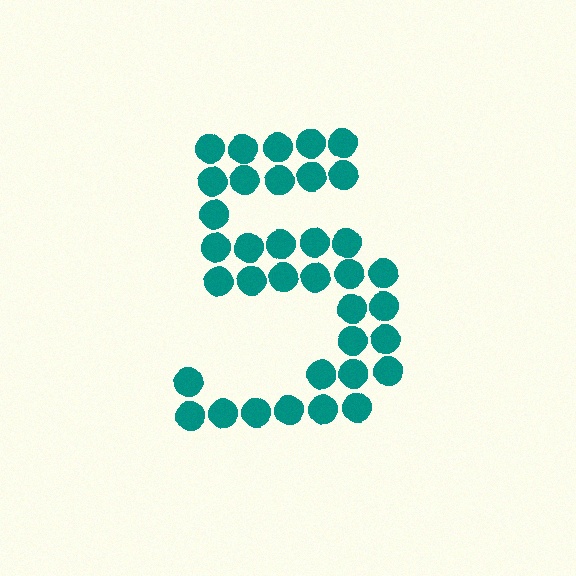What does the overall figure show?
The overall figure shows the digit 5.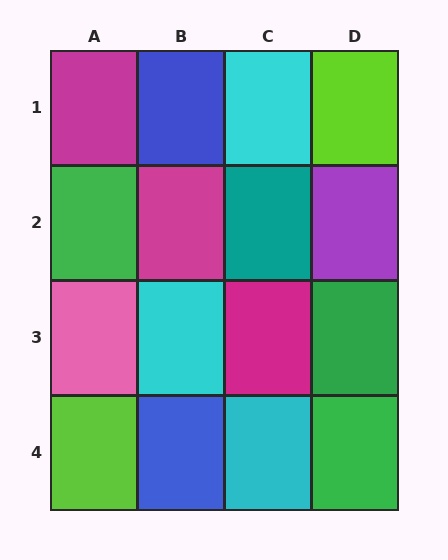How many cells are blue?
2 cells are blue.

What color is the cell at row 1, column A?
Magenta.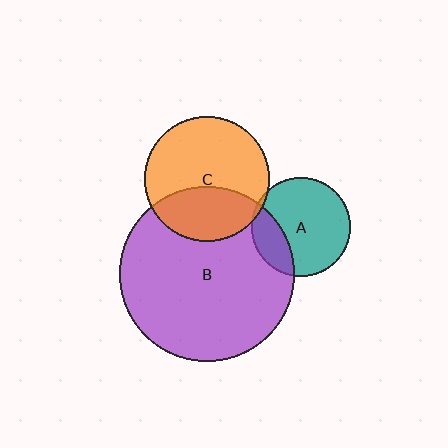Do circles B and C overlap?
Yes.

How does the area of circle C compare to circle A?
Approximately 1.6 times.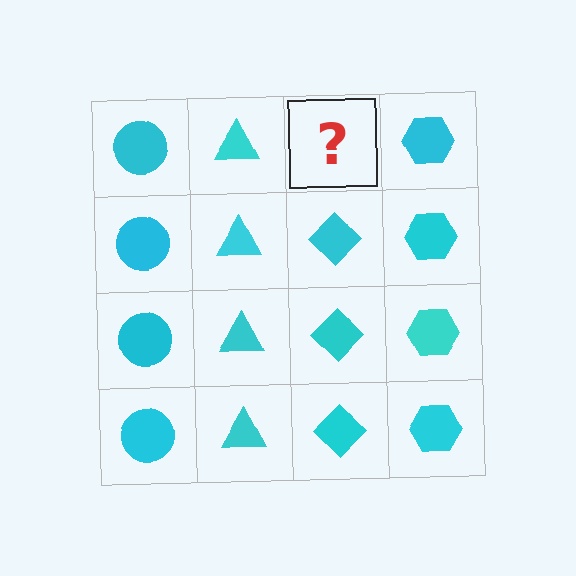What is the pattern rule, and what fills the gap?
The rule is that each column has a consistent shape. The gap should be filled with a cyan diamond.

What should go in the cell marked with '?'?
The missing cell should contain a cyan diamond.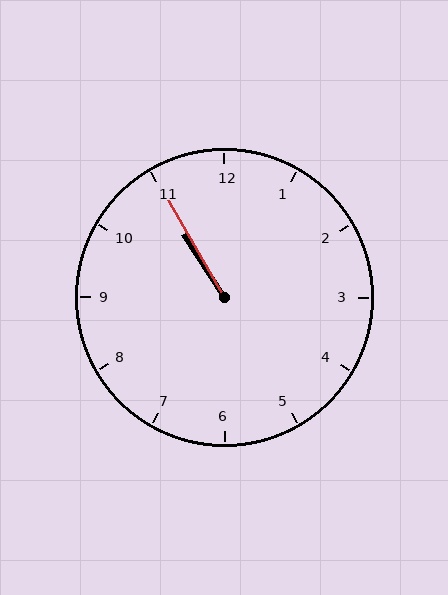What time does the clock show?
10:55.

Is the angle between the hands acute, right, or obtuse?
It is acute.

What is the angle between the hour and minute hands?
Approximately 2 degrees.